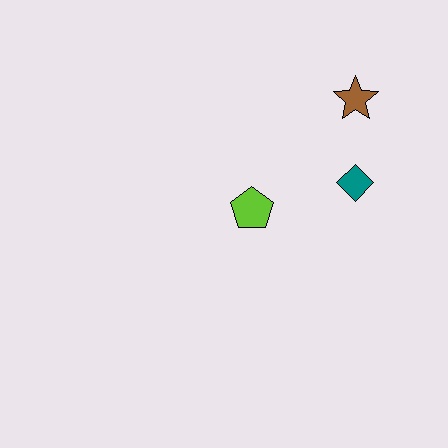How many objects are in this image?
There are 3 objects.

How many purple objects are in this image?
There are no purple objects.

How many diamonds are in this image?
There is 1 diamond.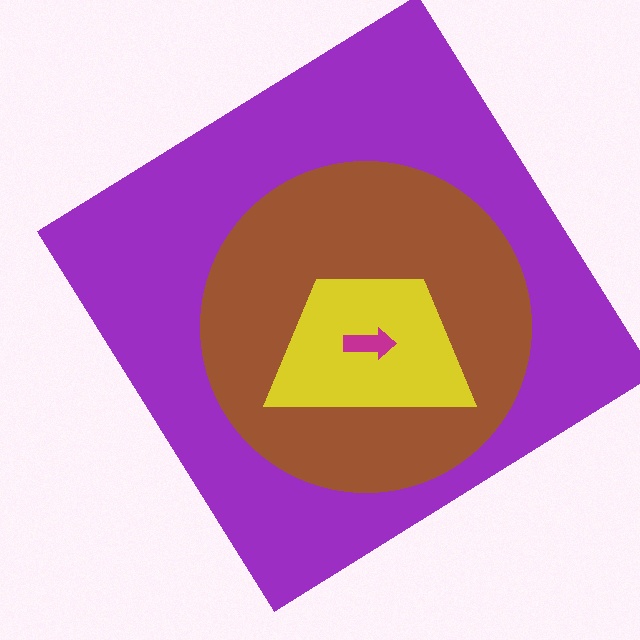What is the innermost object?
The magenta arrow.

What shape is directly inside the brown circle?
The yellow trapezoid.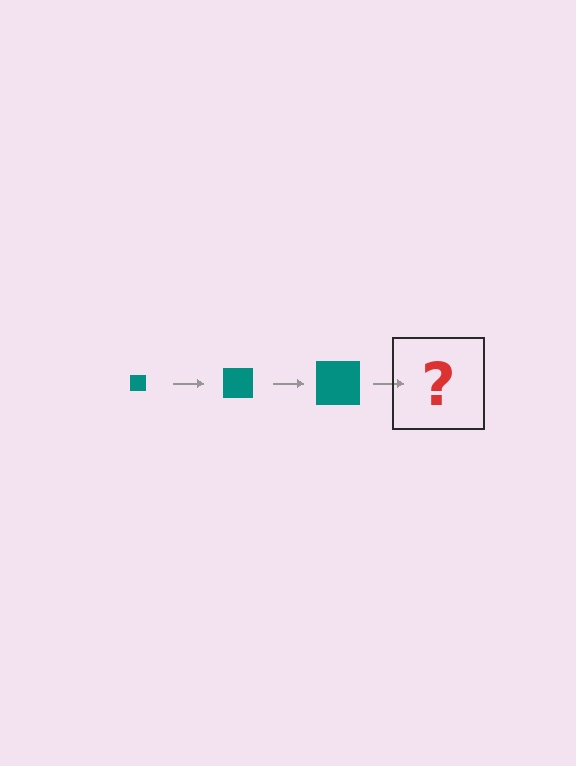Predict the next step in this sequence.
The next step is a teal square, larger than the previous one.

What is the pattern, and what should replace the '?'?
The pattern is that the square gets progressively larger each step. The '?' should be a teal square, larger than the previous one.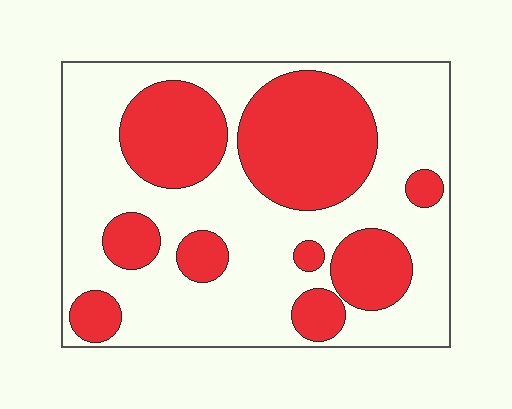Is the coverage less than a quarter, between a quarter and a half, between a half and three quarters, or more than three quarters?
Between a quarter and a half.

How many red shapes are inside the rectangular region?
9.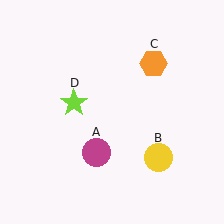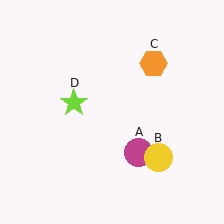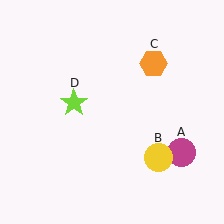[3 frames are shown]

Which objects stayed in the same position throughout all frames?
Yellow circle (object B) and orange hexagon (object C) and lime star (object D) remained stationary.